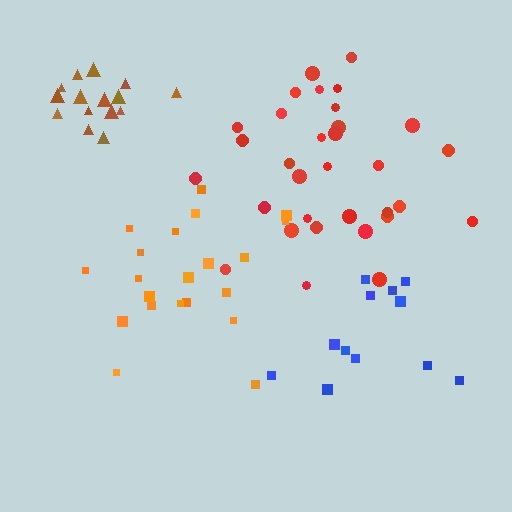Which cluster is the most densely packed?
Brown.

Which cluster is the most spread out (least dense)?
Orange.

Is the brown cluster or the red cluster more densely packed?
Brown.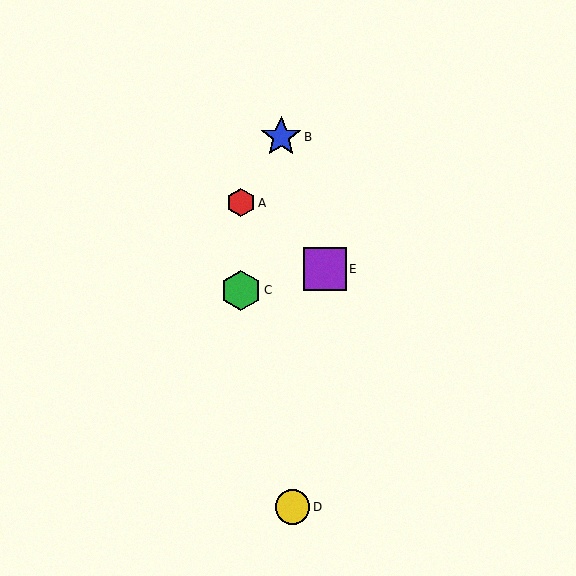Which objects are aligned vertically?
Objects A, C are aligned vertically.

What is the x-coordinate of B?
Object B is at x≈281.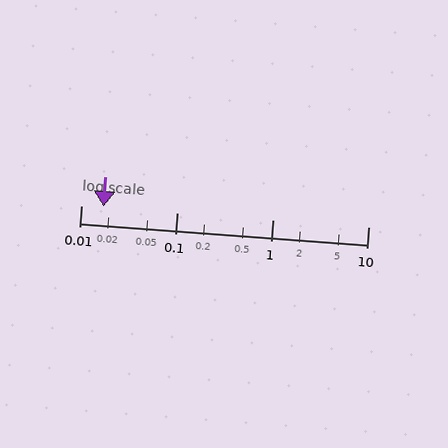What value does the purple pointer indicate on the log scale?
The pointer indicates approximately 0.017.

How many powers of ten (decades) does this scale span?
The scale spans 3 decades, from 0.01 to 10.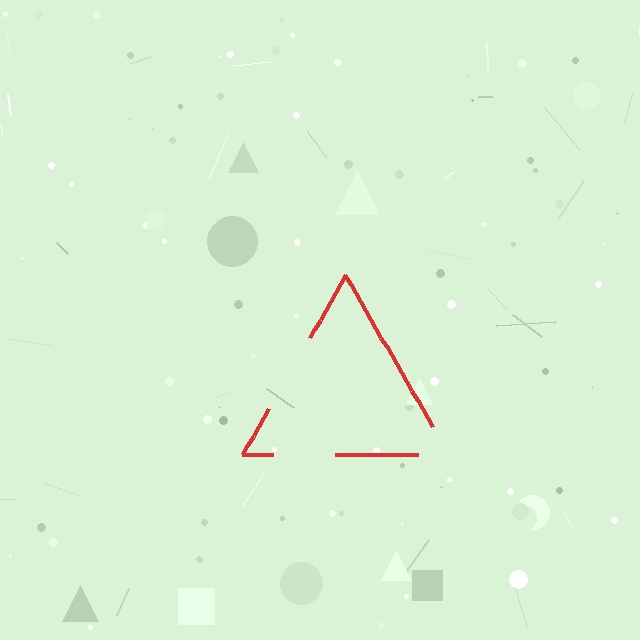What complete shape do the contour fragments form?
The contour fragments form a triangle.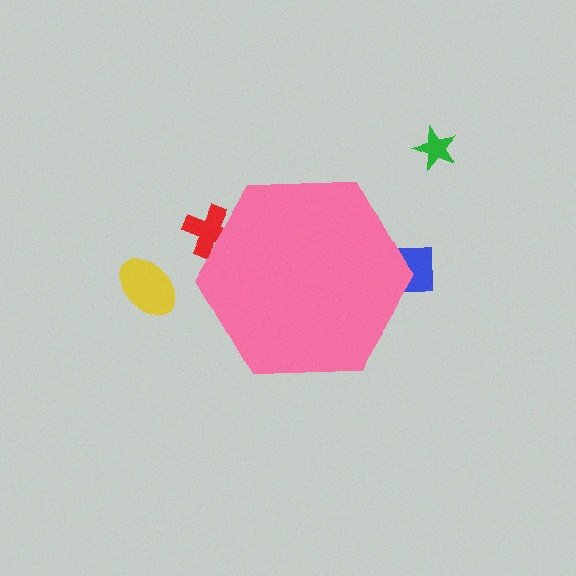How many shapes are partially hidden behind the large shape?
2 shapes are partially hidden.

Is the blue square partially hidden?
Yes, the blue square is partially hidden behind the pink hexagon.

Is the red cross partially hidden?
Yes, the red cross is partially hidden behind the pink hexagon.